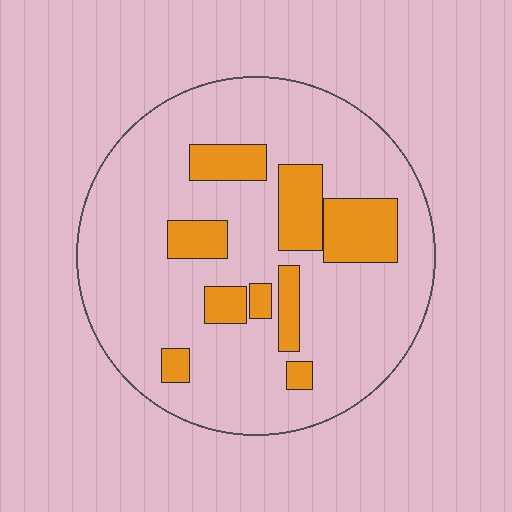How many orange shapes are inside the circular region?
9.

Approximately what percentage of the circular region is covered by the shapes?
Approximately 20%.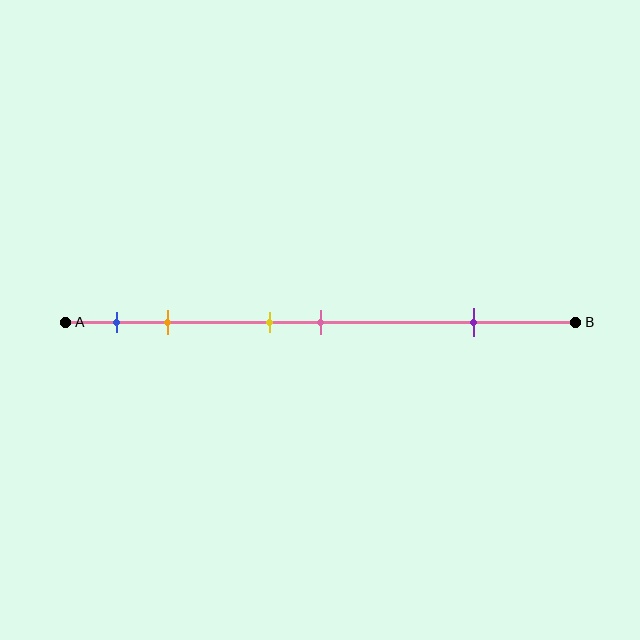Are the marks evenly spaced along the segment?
No, the marks are not evenly spaced.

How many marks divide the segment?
There are 5 marks dividing the segment.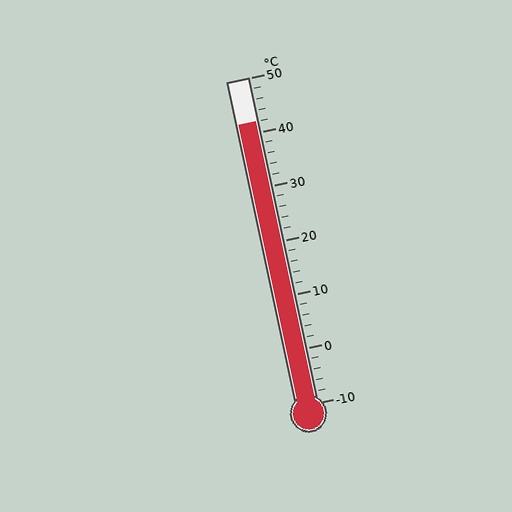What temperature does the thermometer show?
The thermometer shows approximately 42°C.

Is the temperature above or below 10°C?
The temperature is above 10°C.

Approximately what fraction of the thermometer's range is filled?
The thermometer is filled to approximately 85% of its range.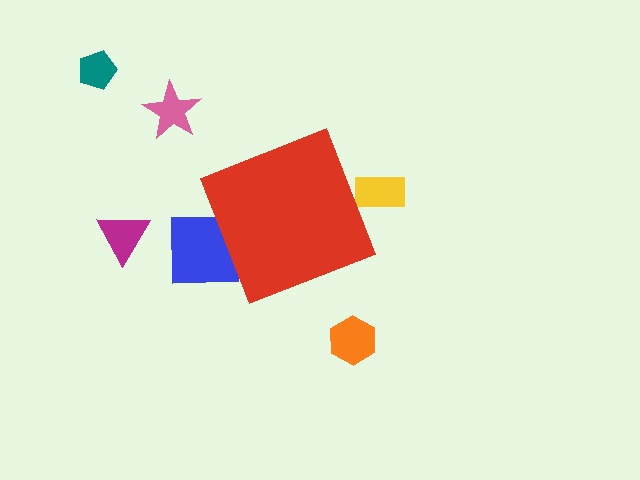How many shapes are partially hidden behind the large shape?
2 shapes are partially hidden.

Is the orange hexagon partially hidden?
No, the orange hexagon is fully visible.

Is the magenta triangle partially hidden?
No, the magenta triangle is fully visible.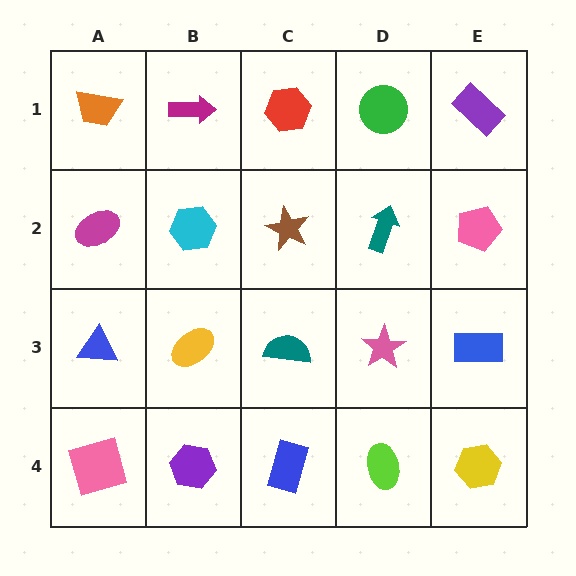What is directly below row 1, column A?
A magenta ellipse.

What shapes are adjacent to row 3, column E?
A pink pentagon (row 2, column E), a yellow hexagon (row 4, column E), a pink star (row 3, column D).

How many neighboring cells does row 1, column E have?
2.